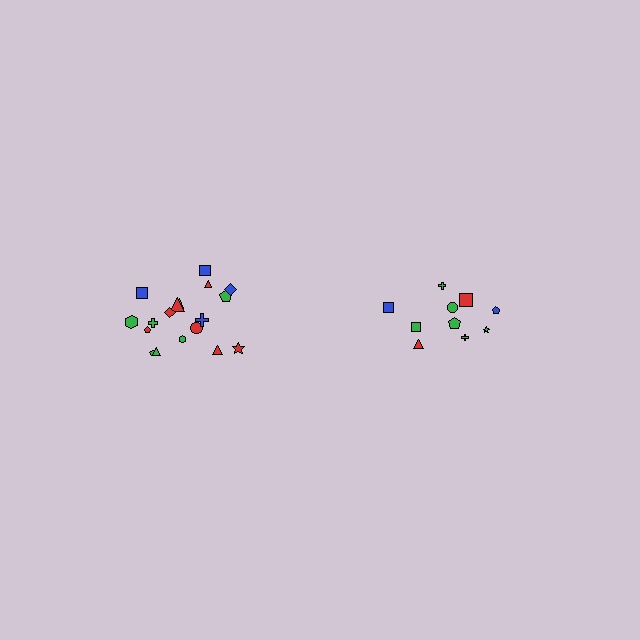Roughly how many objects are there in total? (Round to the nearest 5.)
Roughly 30 objects in total.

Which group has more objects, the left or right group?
The left group.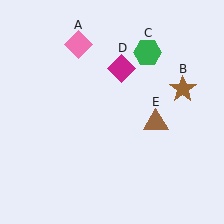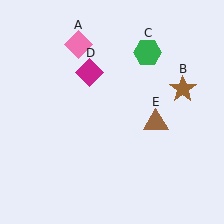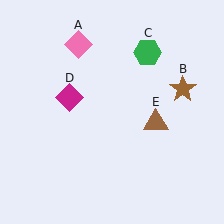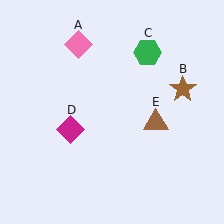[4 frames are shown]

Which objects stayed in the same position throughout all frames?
Pink diamond (object A) and brown star (object B) and green hexagon (object C) and brown triangle (object E) remained stationary.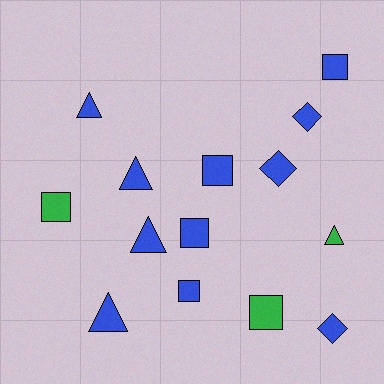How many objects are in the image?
There are 14 objects.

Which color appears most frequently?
Blue, with 11 objects.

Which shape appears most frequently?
Square, with 6 objects.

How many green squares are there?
There are 2 green squares.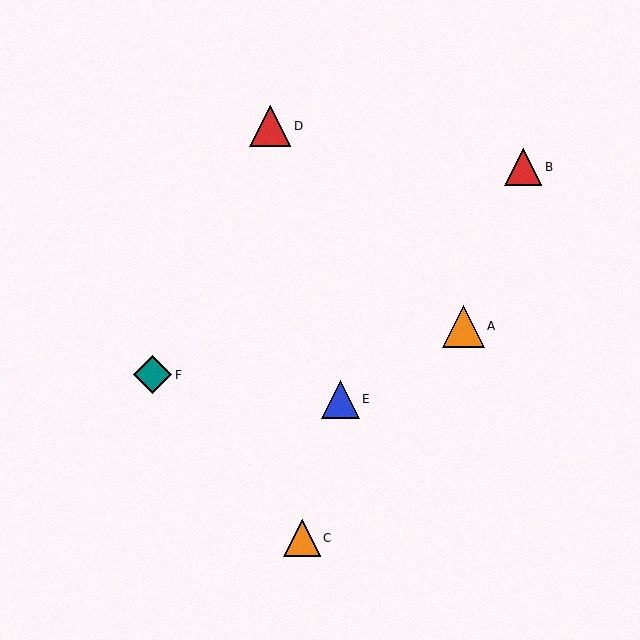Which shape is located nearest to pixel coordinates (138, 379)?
The teal diamond (labeled F) at (153, 375) is nearest to that location.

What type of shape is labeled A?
Shape A is an orange triangle.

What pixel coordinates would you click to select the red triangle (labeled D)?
Click at (270, 126) to select the red triangle D.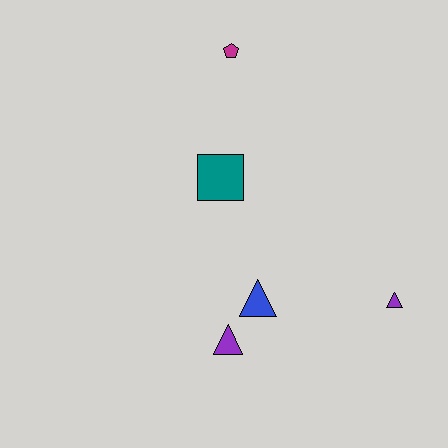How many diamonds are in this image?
There are no diamonds.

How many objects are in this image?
There are 5 objects.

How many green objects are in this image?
There are no green objects.